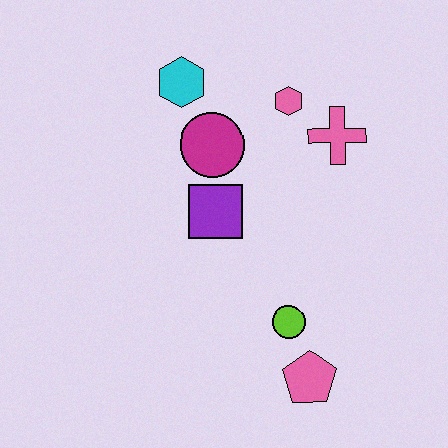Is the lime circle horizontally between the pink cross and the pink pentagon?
No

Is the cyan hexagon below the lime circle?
No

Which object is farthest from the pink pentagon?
The cyan hexagon is farthest from the pink pentagon.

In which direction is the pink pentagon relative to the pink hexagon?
The pink pentagon is below the pink hexagon.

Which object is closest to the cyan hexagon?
The magenta circle is closest to the cyan hexagon.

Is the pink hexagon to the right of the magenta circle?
Yes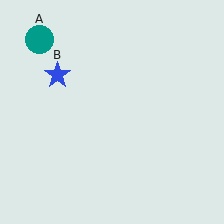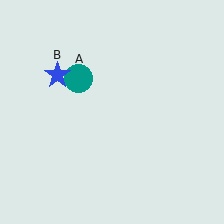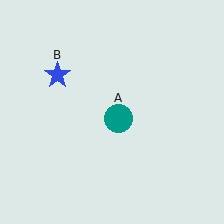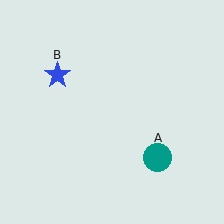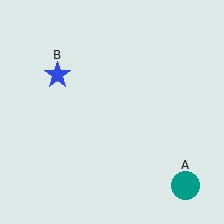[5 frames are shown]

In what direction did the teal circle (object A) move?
The teal circle (object A) moved down and to the right.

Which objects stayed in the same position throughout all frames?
Blue star (object B) remained stationary.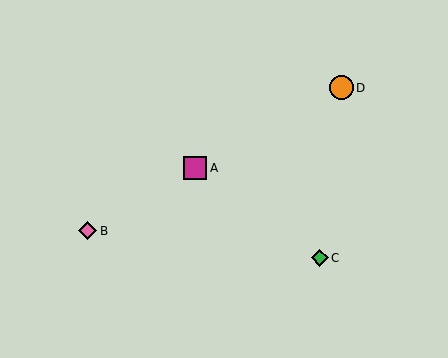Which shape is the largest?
The orange circle (labeled D) is the largest.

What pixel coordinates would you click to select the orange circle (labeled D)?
Click at (341, 88) to select the orange circle D.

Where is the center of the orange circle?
The center of the orange circle is at (341, 88).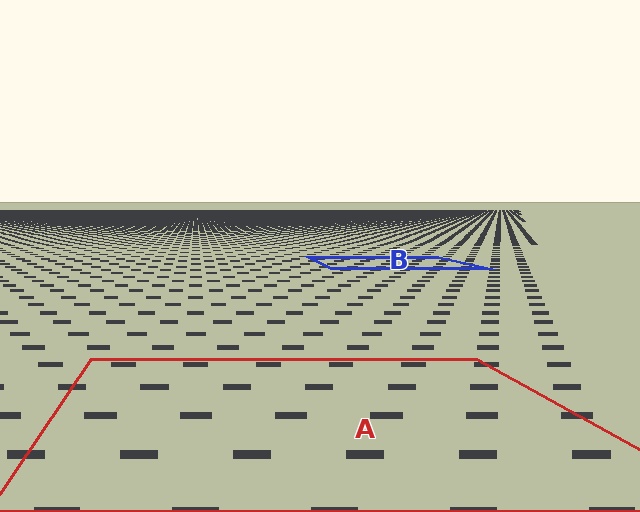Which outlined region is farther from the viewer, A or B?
Region B is farther from the viewer — the texture elements inside it appear smaller and more densely packed.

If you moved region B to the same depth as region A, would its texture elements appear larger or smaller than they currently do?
They would appear larger. At a closer depth, the same texture elements are projected at a bigger on-screen size.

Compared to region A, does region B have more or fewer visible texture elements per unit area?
Region B has more texture elements per unit area — they are packed more densely because it is farther away.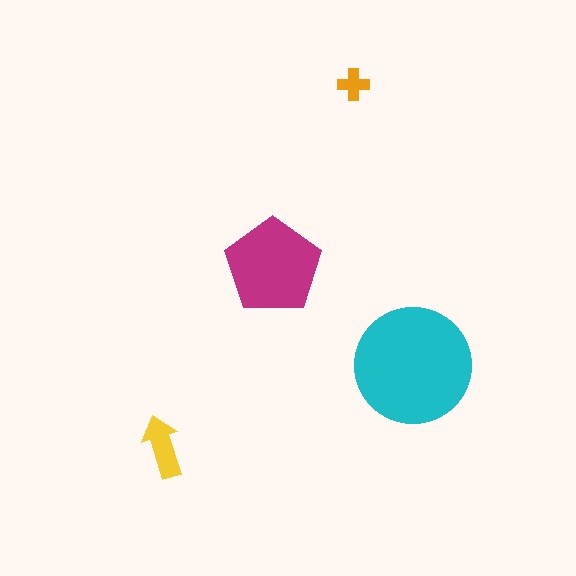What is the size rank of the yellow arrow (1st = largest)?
3rd.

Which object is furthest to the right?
The cyan circle is rightmost.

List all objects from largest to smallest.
The cyan circle, the magenta pentagon, the yellow arrow, the orange cross.